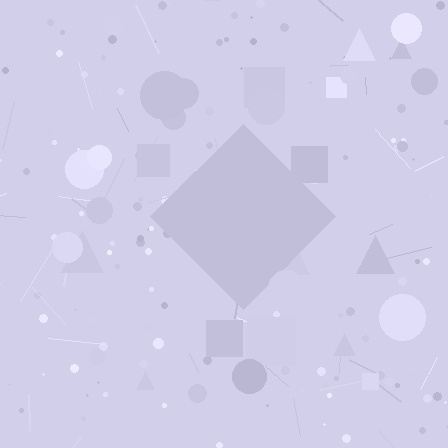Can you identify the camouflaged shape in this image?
The camouflaged shape is a diamond.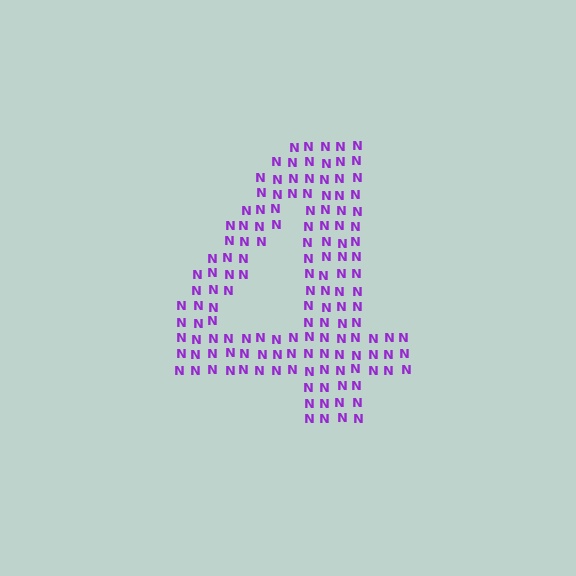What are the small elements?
The small elements are letter N's.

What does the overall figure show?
The overall figure shows the digit 4.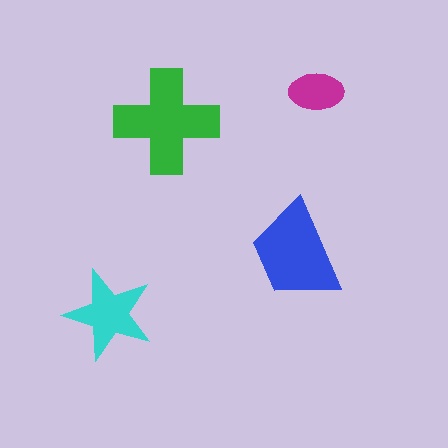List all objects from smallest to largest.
The magenta ellipse, the cyan star, the blue trapezoid, the green cross.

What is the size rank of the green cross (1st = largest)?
1st.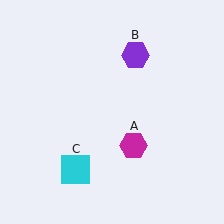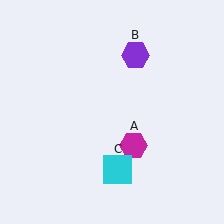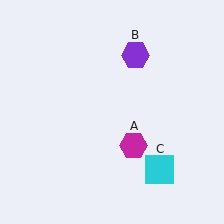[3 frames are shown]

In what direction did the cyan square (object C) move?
The cyan square (object C) moved right.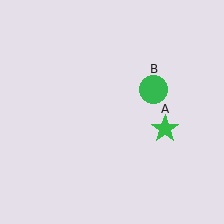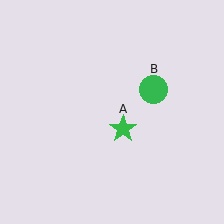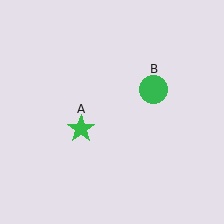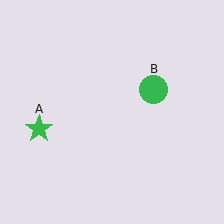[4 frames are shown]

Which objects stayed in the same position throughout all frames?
Green circle (object B) remained stationary.